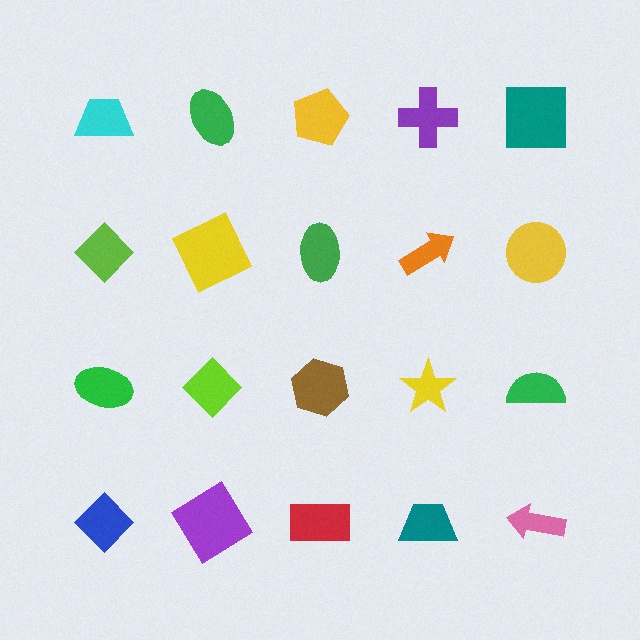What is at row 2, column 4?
An orange arrow.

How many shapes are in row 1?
5 shapes.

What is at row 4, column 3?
A red rectangle.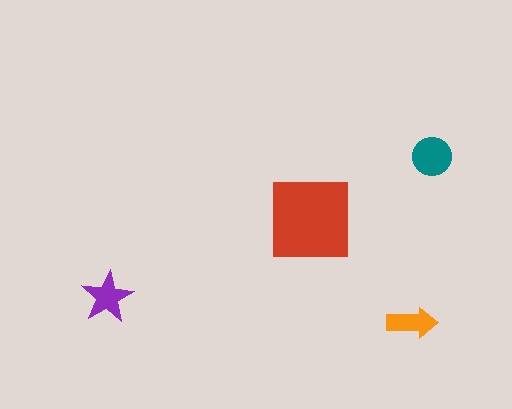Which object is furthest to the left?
The purple star is leftmost.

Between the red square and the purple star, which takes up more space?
The red square.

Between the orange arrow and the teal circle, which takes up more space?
The teal circle.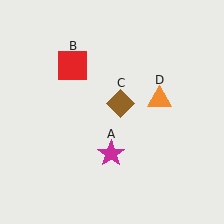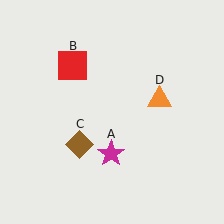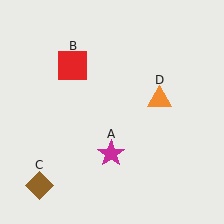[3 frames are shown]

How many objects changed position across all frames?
1 object changed position: brown diamond (object C).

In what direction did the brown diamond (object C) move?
The brown diamond (object C) moved down and to the left.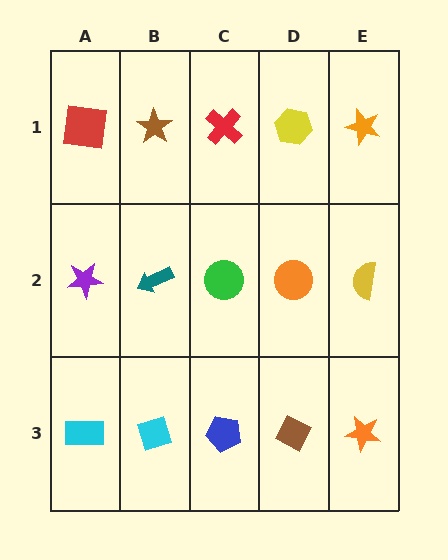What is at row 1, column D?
A yellow hexagon.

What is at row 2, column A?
A purple star.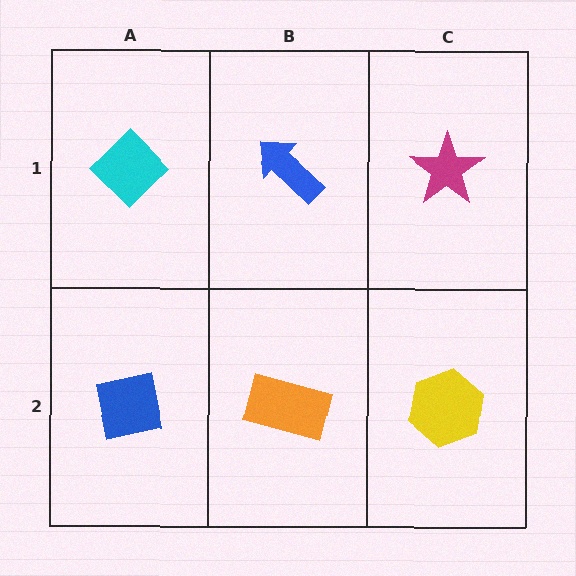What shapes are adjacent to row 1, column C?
A yellow hexagon (row 2, column C), a blue arrow (row 1, column B).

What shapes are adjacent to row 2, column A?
A cyan diamond (row 1, column A), an orange rectangle (row 2, column B).